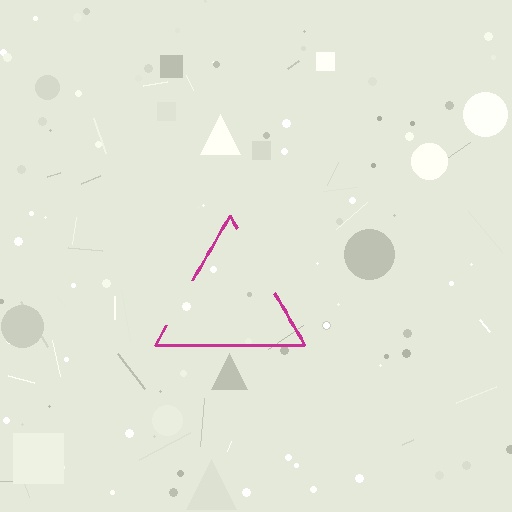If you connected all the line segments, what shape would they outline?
They would outline a triangle.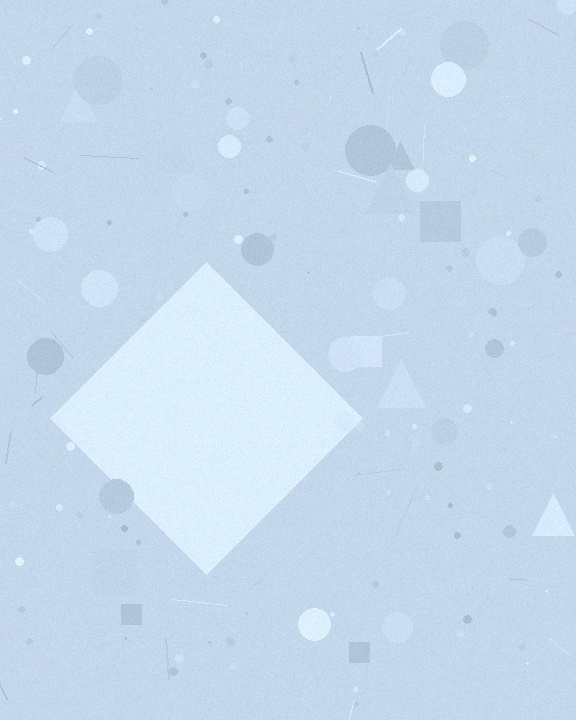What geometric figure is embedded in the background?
A diamond is embedded in the background.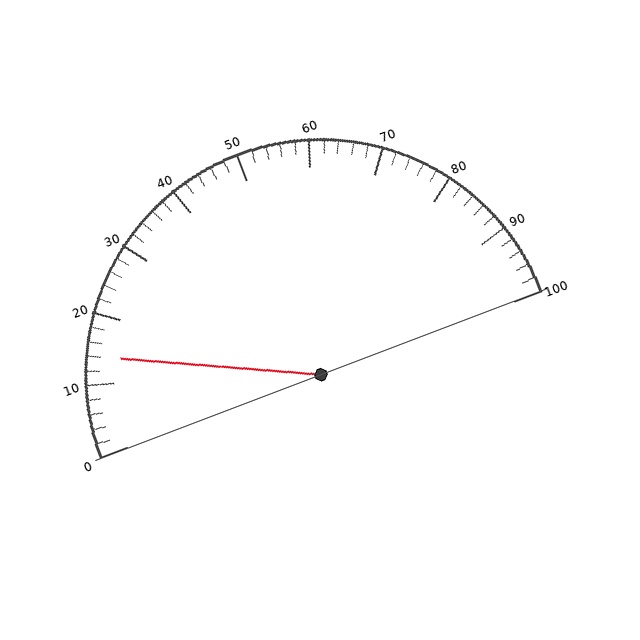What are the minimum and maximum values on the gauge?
The gauge ranges from 0 to 100.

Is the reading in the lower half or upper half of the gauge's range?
The reading is in the lower half of the range (0 to 100).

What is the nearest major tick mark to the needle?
The nearest major tick mark is 10.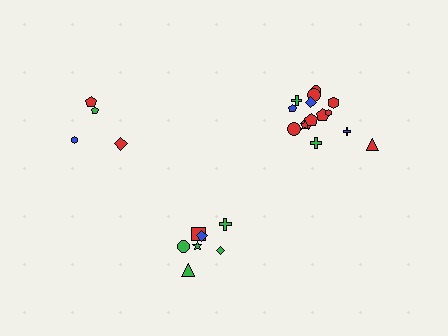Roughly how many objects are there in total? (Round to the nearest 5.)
Roughly 25 objects in total.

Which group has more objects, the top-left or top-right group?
The top-right group.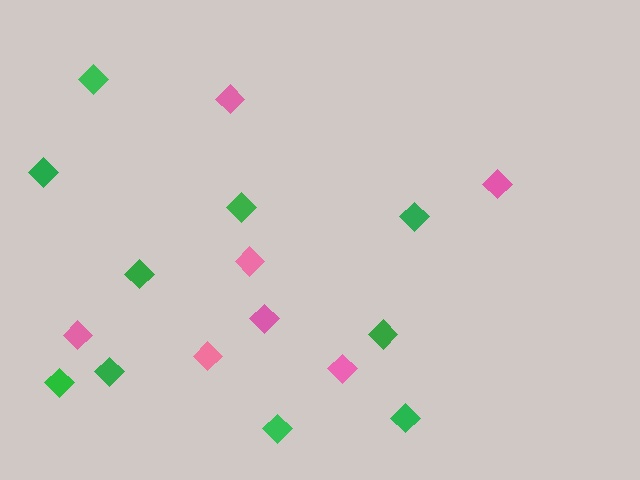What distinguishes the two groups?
There are 2 groups: one group of pink diamonds (7) and one group of green diamonds (10).